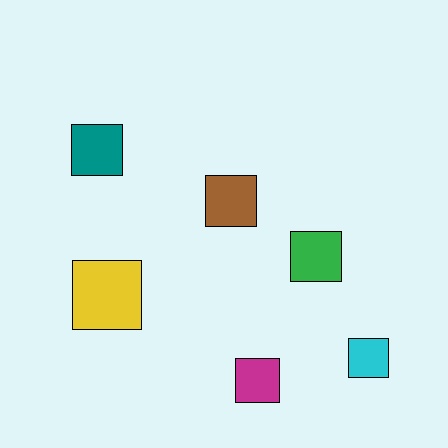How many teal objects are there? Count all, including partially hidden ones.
There is 1 teal object.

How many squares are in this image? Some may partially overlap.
There are 6 squares.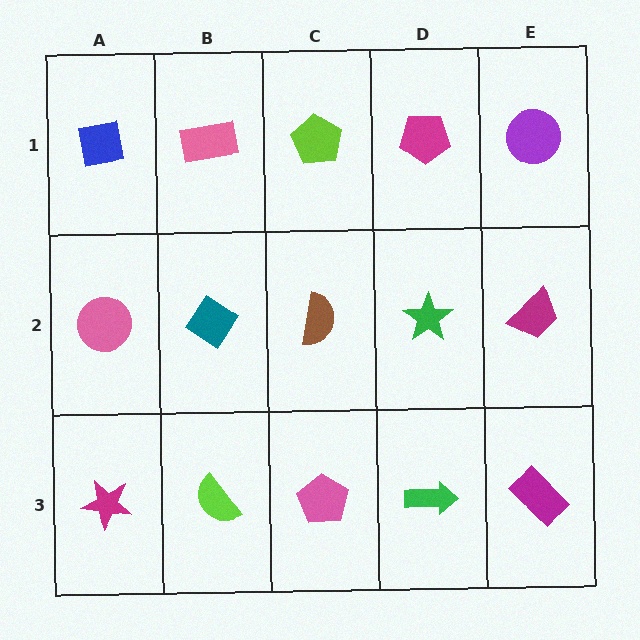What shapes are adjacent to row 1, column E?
A magenta trapezoid (row 2, column E), a magenta pentagon (row 1, column D).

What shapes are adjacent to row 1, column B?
A teal diamond (row 2, column B), a blue square (row 1, column A), a lime pentagon (row 1, column C).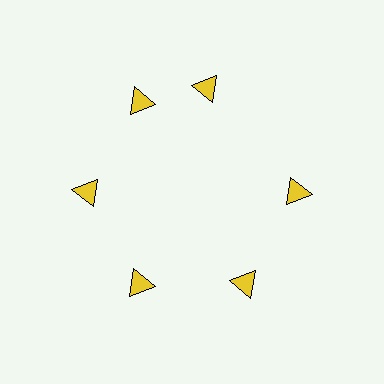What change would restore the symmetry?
The symmetry would be restored by rotating it back into even spacing with its neighbors so that all 6 triangles sit at equal angles and equal distance from the center.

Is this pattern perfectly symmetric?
No. The 6 yellow triangles are arranged in a ring, but one element near the 1 o'clock position is rotated out of alignment along the ring, breaking the 6-fold rotational symmetry.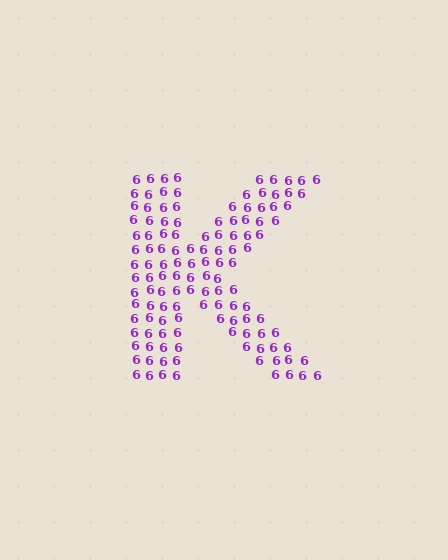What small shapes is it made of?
It is made of small digit 6's.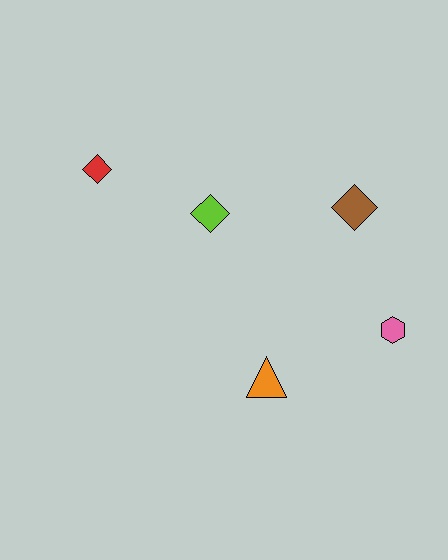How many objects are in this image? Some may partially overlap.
There are 5 objects.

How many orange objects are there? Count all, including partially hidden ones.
There is 1 orange object.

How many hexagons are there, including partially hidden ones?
There is 1 hexagon.